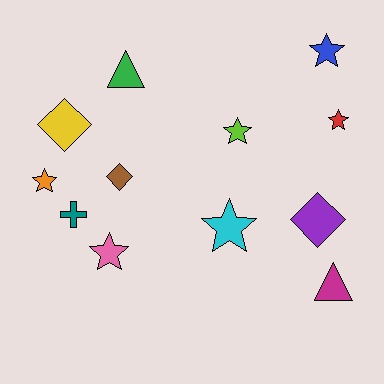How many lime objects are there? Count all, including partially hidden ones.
There is 1 lime object.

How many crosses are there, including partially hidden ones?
There is 1 cross.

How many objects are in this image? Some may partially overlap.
There are 12 objects.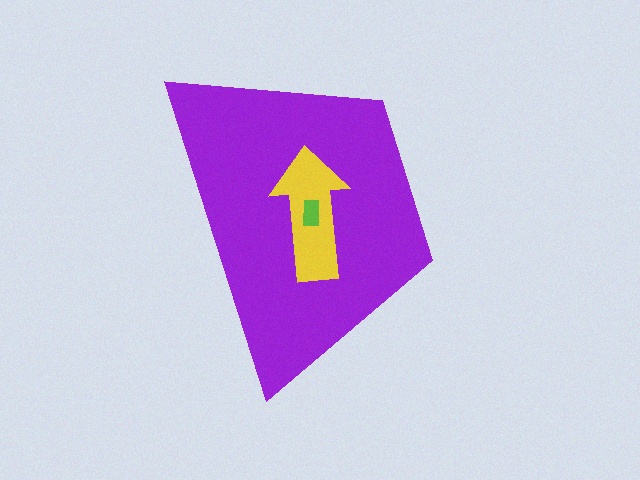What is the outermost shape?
The purple trapezoid.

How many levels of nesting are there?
3.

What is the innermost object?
The lime rectangle.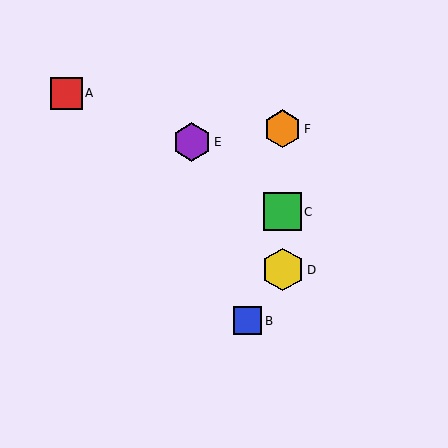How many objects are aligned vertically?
3 objects (C, D, F) are aligned vertically.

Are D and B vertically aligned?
No, D is at x≈283 and B is at x≈248.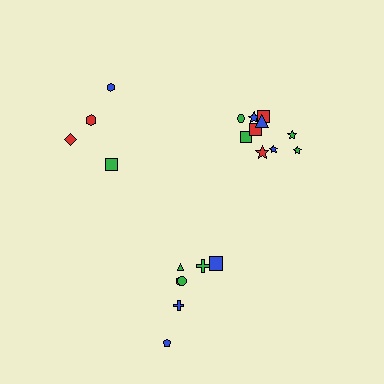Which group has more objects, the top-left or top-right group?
The top-right group.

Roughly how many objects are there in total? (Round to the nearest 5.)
Roughly 20 objects in total.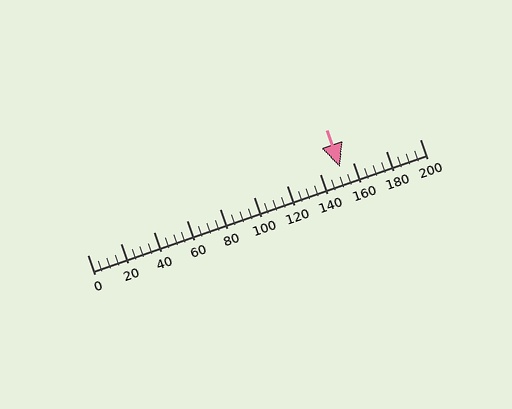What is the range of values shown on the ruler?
The ruler shows values from 0 to 200.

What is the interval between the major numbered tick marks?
The major tick marks are spaced 20 units apart.